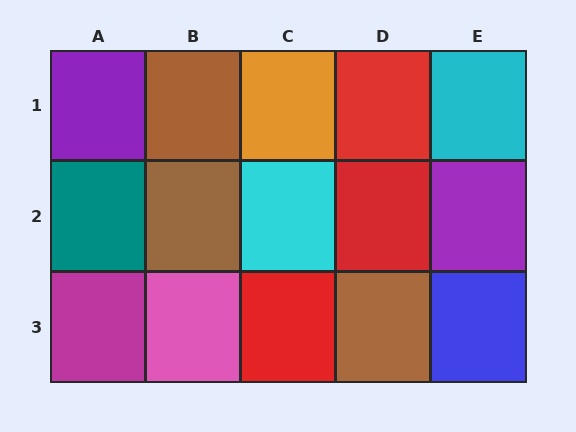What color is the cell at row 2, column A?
Teal.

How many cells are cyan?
2 cells are cyan.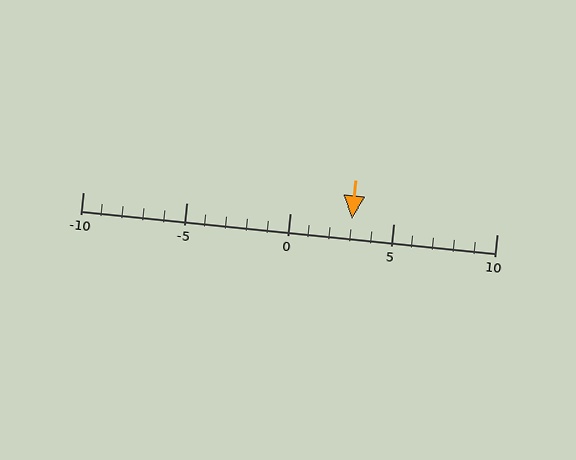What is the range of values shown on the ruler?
The ruler shows values from -10 to 10.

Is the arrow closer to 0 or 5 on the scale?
The arrow is closer to 5.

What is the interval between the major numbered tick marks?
The major tick marks are spaced 5 units apart.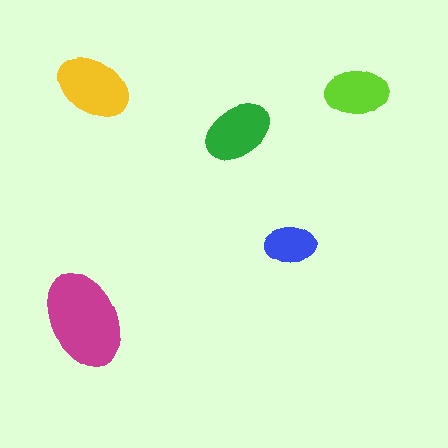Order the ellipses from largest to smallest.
the magenta one, the yellow one, the green one, the lime one, the blue one.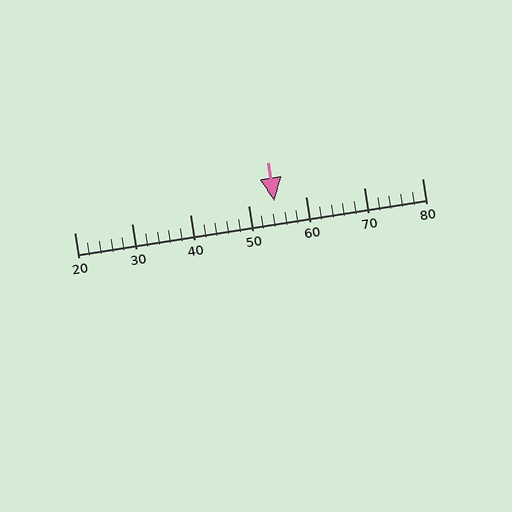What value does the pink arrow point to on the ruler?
The pink arrow points to approximately 55.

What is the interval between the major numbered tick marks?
The major tick marks are spaced 10 units apart.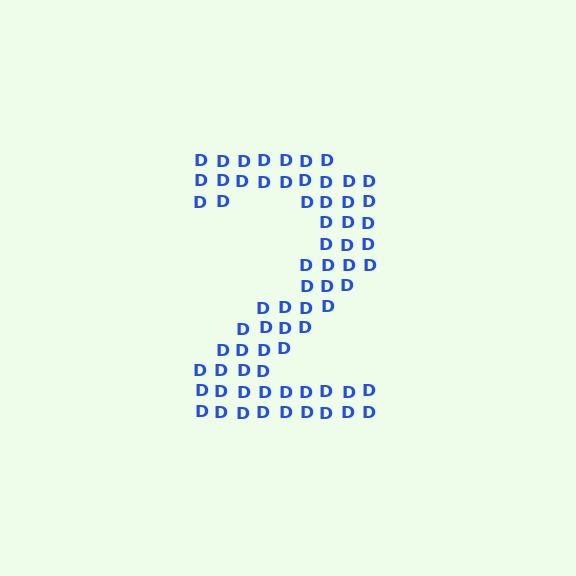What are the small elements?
The small elements are letter D's.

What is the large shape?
The large shape is the digit 2.